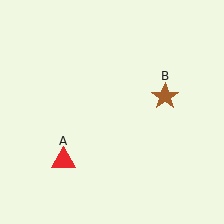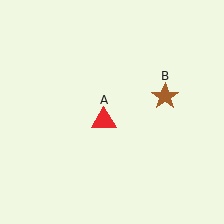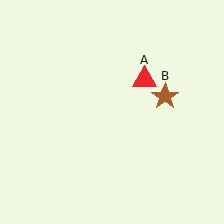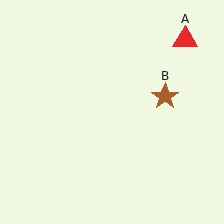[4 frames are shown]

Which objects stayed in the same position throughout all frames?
Brown star (object B) remained stationary.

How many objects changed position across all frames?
1 object changed position: red triangle (object A).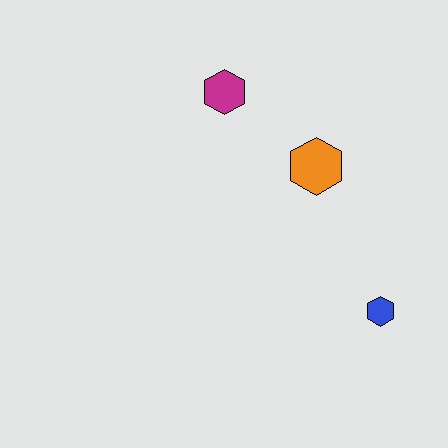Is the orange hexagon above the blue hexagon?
Yes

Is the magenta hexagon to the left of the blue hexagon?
Yes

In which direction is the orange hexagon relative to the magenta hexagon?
The orange hexagon is to the right of the magenta hexagon.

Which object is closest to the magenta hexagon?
The orange hexagon is closest to the magenta hexagon.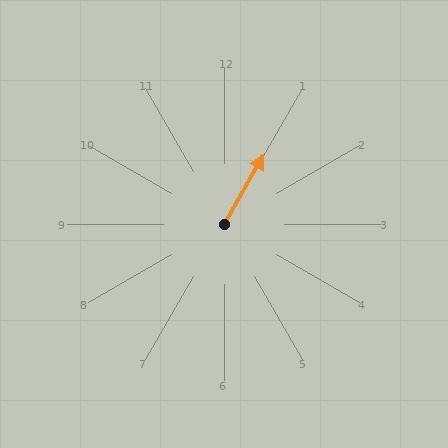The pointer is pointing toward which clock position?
Roughly 1 o'clock.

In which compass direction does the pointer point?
Northeast.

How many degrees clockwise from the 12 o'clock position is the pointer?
Approximately 30 degrees.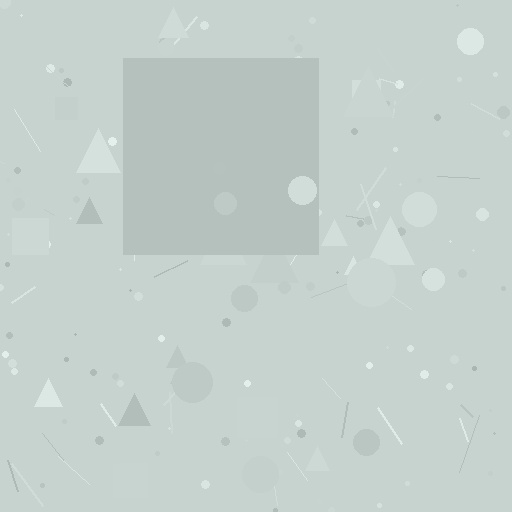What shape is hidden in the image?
A square is hidden in the image.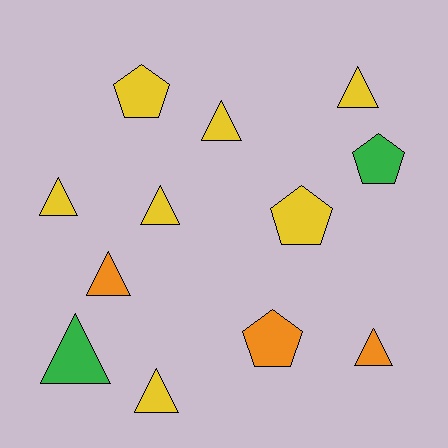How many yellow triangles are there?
There are 5 yellow triangles.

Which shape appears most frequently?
Triangle, with 8 objects.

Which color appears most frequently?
Yellow, with 7 objects.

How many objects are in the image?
There are 12 objects.